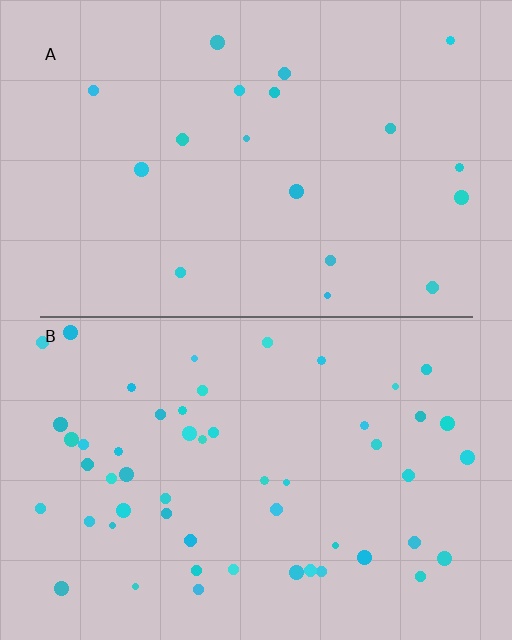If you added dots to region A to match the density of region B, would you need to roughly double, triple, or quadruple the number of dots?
Approximately triple.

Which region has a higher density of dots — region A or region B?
B (the bottom).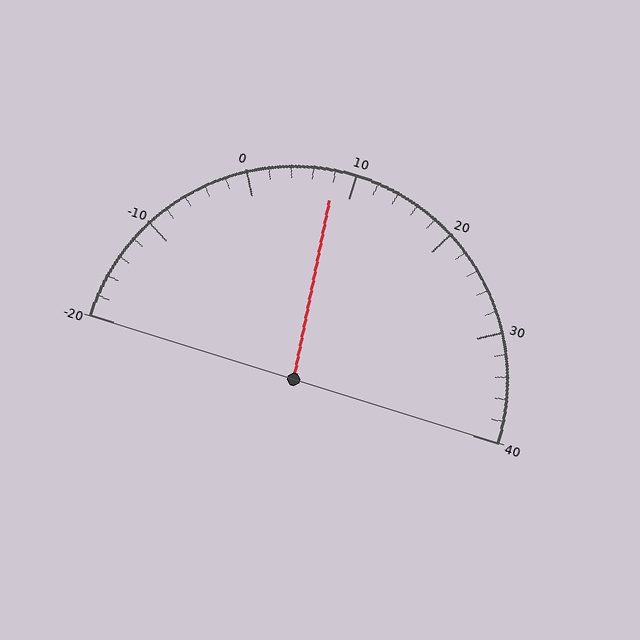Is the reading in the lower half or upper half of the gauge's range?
The reading is in the lower half of the range (-20 to 40).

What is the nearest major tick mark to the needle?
The nearest major tick mark is 10.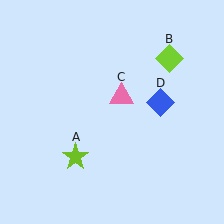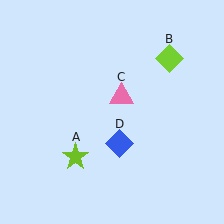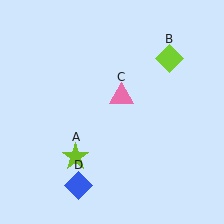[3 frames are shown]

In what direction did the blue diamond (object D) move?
The blue diamond (object D) moved down and to the left.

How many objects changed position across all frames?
1 object changed position: blue diamond (object D).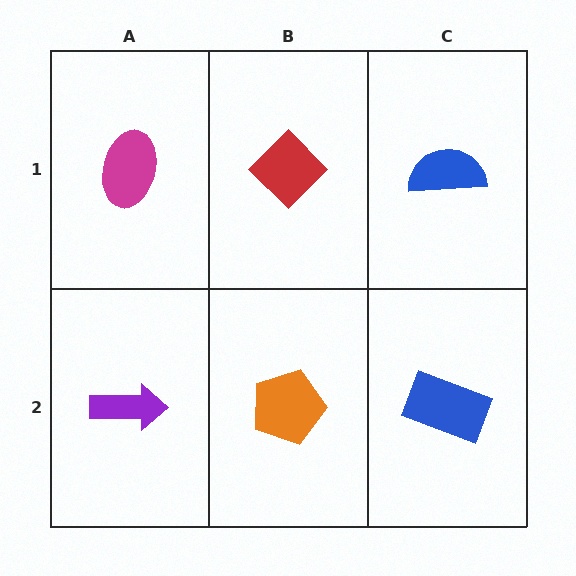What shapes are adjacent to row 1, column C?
A blue rectangle (row 2, column C), a red diamond (row 1, column B).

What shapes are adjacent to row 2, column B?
A red diamond (row 1, column B), a purple arrow (row 2, column A), a blue rectangle (row 2, column C).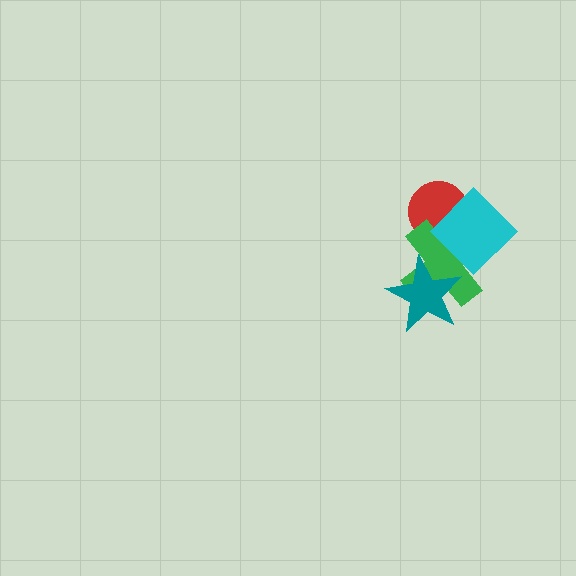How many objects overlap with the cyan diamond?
2 objects overlap with the cyan diamond.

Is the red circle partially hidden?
Yes, it is partially covered by another shape.